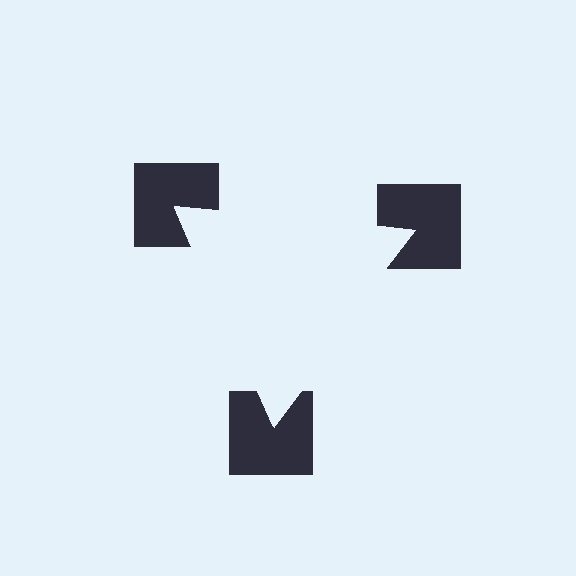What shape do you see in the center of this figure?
An illusory triangle — its edges are inferred from the aligned wedge cuts in the notched squares, not physically drawn.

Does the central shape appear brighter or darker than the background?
It typically appears slightly brighter than the background, even though no actual brightness change is drawn.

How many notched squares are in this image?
There are 3 — one at each vertex of the illusory triangle.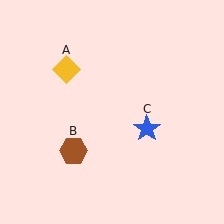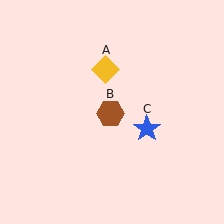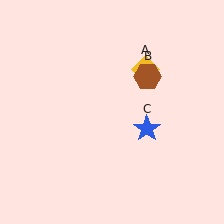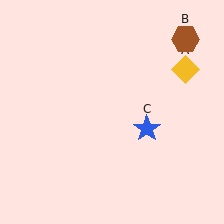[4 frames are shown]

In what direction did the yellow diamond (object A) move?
The yellow diamond (object A) moved right.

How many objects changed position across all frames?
2 objects changed position: yellow diamond (object A), brown hexagon (object B).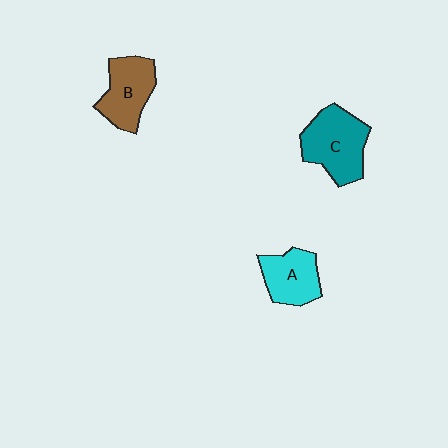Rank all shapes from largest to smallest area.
From largest to smallest: C (teal), B (brown), A (cyan).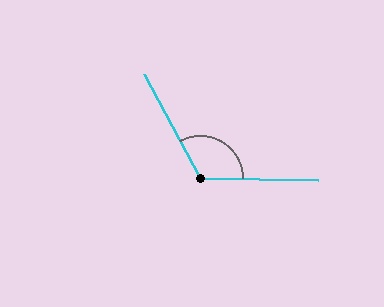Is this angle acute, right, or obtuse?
It is obtuse.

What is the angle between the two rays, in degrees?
Approximately 119 degrees.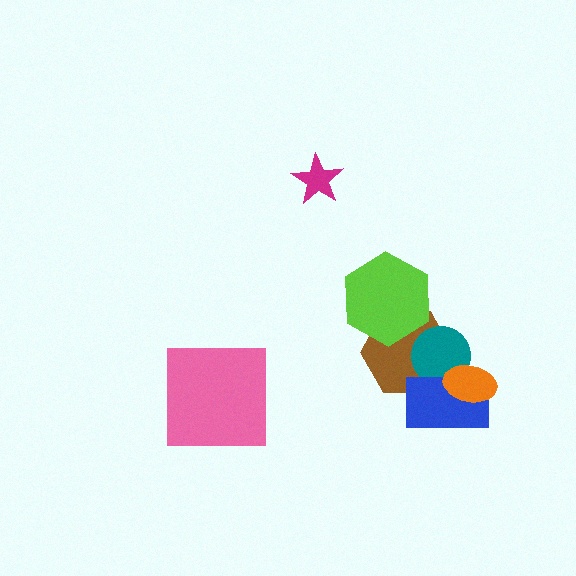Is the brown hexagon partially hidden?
Yes, it is partially covered by another shape.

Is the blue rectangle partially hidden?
Yes, it is partially covered by another shape.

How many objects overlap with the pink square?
0 objects overlap with the pink square.